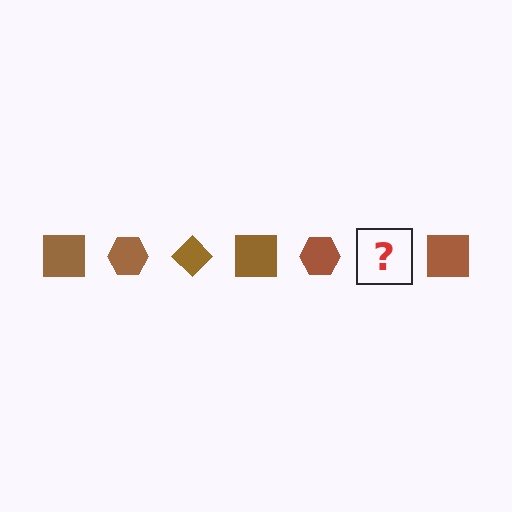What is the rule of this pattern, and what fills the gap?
The rule is that the pattern cycles through square, hexagon, diamond shapes in brown. The gap should be filled with a brown diamond.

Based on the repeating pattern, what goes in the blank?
The blank should be a brown diamond.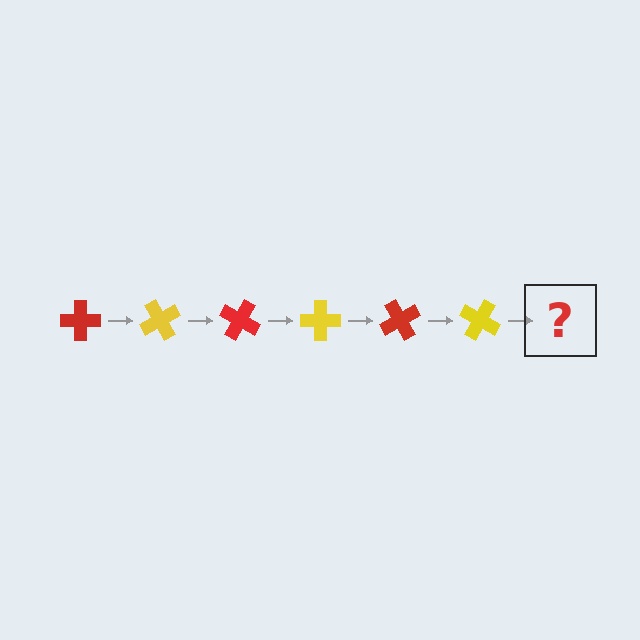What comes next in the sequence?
The next element should be a red cross, rotated 360 degrees from the start.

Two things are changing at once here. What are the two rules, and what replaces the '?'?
The two rules are that it rotates 60 degrees each step and the color cycles through red and yellow. The '?' should be a red cross, rotated 360 degrees from the start.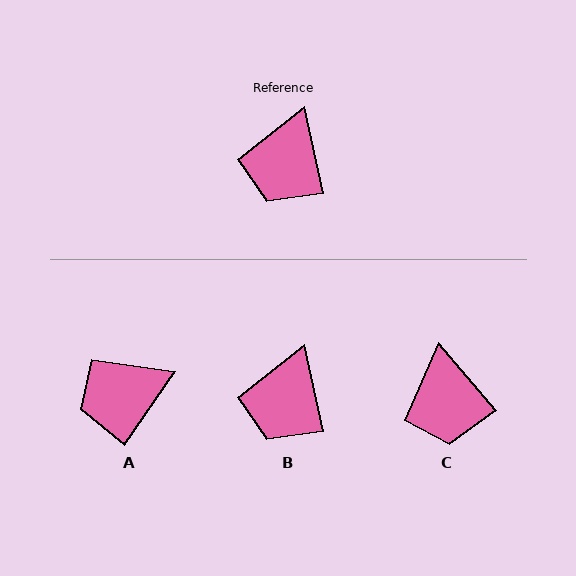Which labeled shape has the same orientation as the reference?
B.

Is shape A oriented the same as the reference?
No, it is off by about 47 degrees.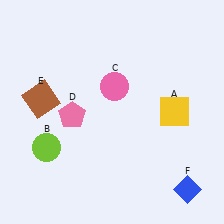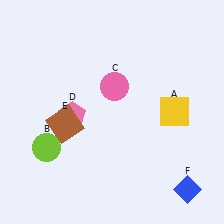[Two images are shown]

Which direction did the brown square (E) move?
The brown square (E) moved down.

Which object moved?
The brown square (E) moved down.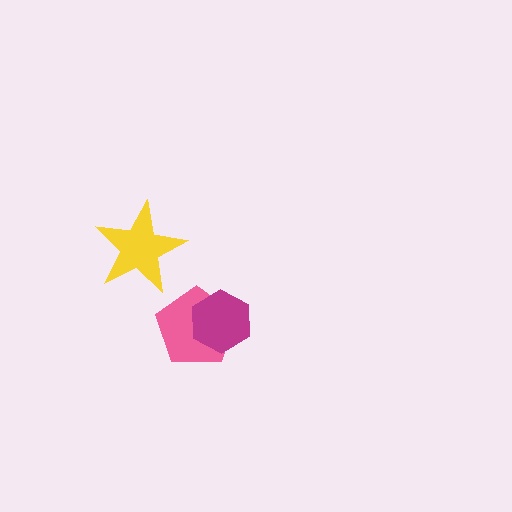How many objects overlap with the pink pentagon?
1 object overlaps with the pink pentagon.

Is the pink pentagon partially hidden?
Yes, it is partially covered by another shape.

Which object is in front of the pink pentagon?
The magenta hexagon is in front of the pink pentagon.